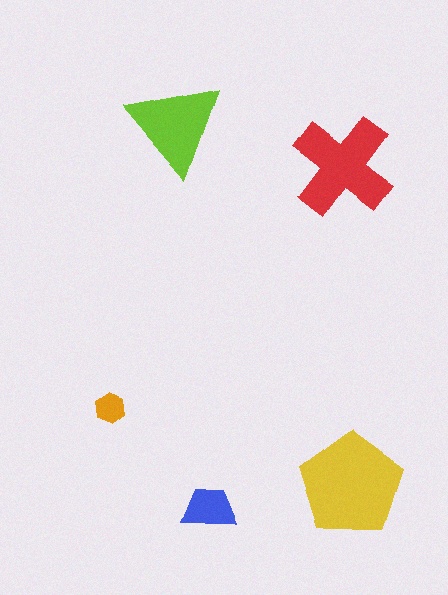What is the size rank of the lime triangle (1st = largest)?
3rd.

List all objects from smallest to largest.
The orange hexagon, the blue trapezoid, the lime triangle, the red cross, the yellow pentagon.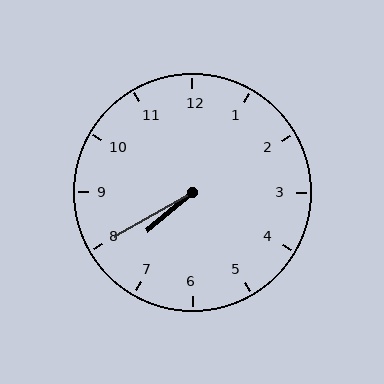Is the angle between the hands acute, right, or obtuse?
It is acute.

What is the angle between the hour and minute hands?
Approximately 10 degrees.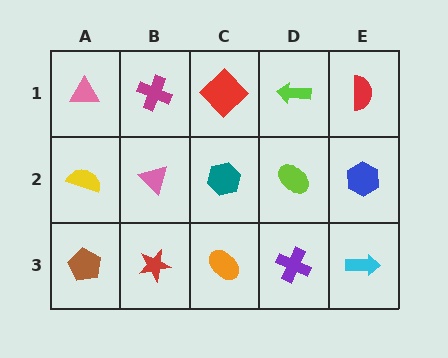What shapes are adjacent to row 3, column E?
A blue hexagon (row 2, column E), a purple cross (row 3, column D).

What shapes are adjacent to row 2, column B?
A magenta cross (row 1, column B), a red star (row 3, column B), a yellow semicircle (row 2, column A), a teal hexagon (row 2, column C).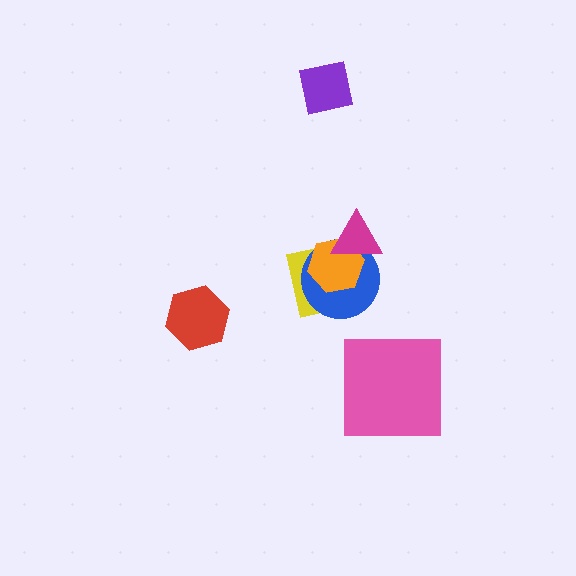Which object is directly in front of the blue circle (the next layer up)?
The orange hexagon is directly in front of the blue circle.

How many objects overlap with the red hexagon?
0 objects overlap with the red hexagon.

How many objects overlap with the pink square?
0 objects overlap with the pink square.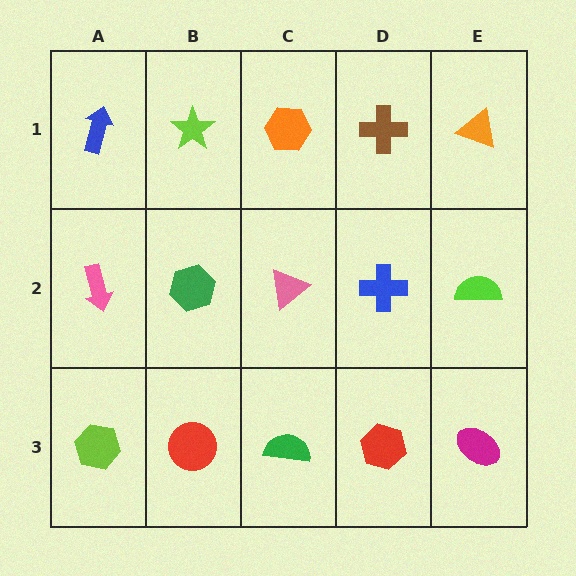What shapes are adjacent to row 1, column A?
A pink arrow (row 2, column A), a lime star (row 1, column B).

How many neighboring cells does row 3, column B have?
3.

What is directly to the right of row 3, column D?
A magenta ellipse.